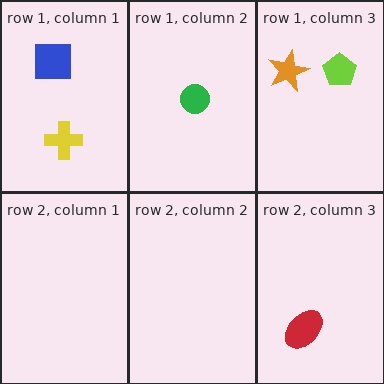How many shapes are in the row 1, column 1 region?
2.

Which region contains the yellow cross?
The row 1, column 1 region.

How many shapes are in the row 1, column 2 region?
1.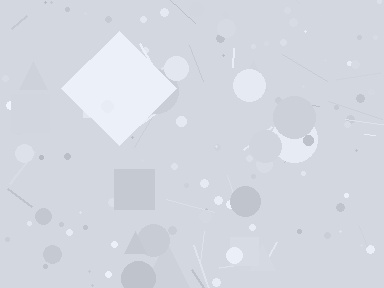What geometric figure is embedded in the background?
A diamond is embedded in the background.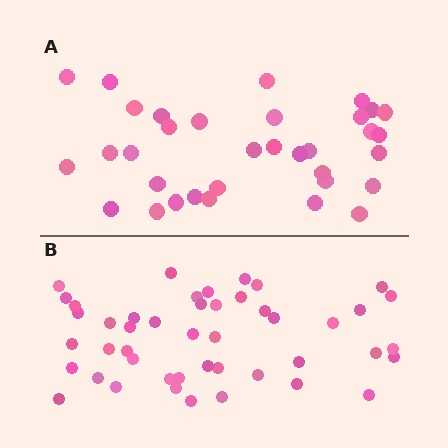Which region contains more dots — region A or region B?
Region B (the bottom region) has more dots.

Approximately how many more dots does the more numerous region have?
Region B has roughly 12 or so more dots than region A.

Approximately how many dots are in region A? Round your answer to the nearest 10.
About 30 dots. (The exact count is 34, which rounds to 30.)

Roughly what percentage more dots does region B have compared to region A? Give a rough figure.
About 35% more.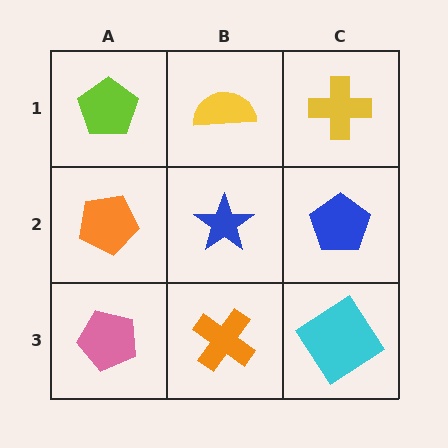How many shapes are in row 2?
3 shapes.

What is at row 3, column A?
A pink pentagon.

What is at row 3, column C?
A cyan diamond.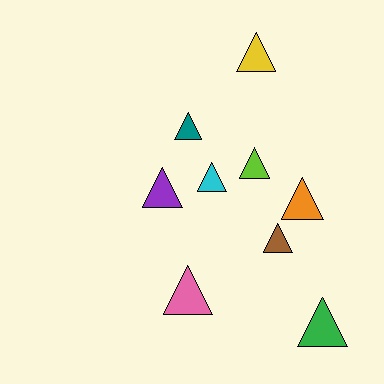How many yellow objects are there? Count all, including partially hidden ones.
There is 1 yellow object.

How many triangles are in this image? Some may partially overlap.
There are 9 triangles.